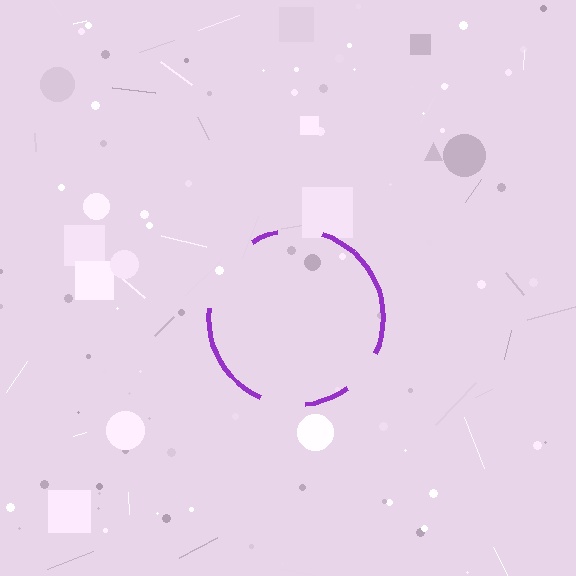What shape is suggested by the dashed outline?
The dashed outline suggests a circle.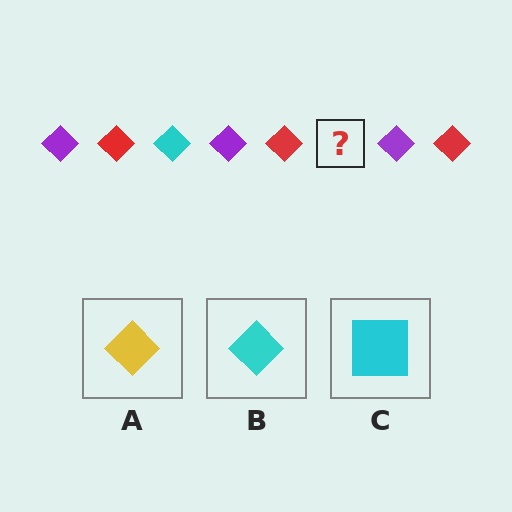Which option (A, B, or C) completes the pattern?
B.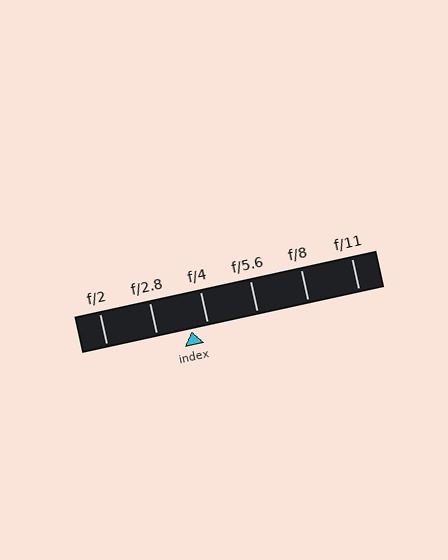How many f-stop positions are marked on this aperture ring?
There are 6 f-stop positions marked.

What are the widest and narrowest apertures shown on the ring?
The widest aperture shown is f/2 and the narrowest is f/11.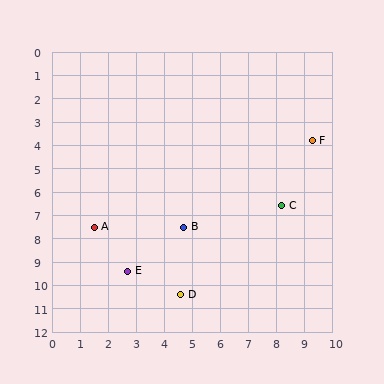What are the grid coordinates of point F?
Point F is at approximately (9.3, 3.8).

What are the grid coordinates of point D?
Point D is at approximately (4.6, 10.4).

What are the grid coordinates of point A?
Point A is at approximately (1.5, 7.5).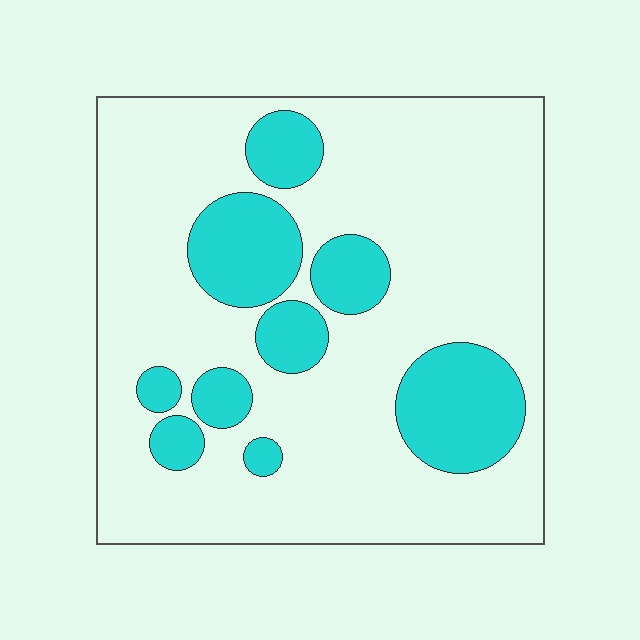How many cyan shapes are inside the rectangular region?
9.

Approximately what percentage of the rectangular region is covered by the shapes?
Approximately 25%.